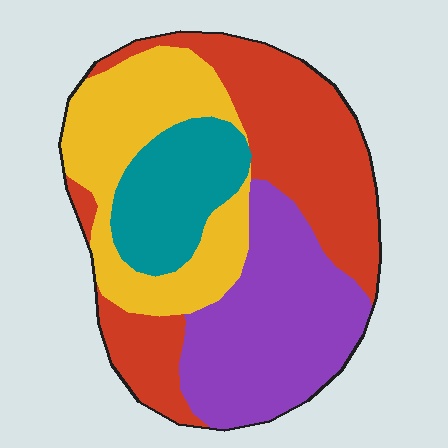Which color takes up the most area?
Red, at roughly 35%.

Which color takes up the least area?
Teal, at roughly 15%.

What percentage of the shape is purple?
Purple takes up between a sixth and a third of the shape.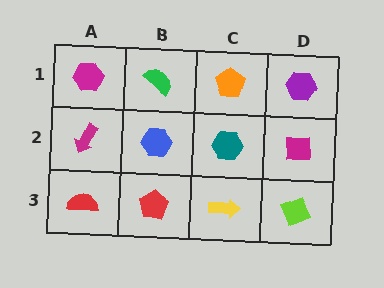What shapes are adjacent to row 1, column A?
A magenta arrow (row 2, column A), a green semicircle (row 1, column B).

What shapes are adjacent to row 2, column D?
A purple hexagon (row 1, column D), a lime diamond (row 3, column D), a teal hexagon (row 2, column C).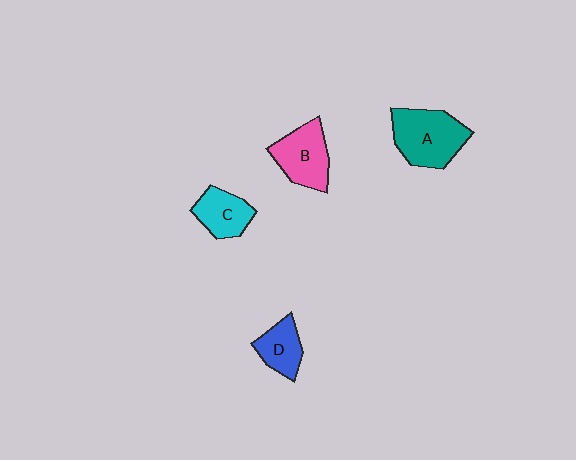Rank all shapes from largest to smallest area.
From largest to smallest: A (teal), B (pink), C (cyan), D (blue).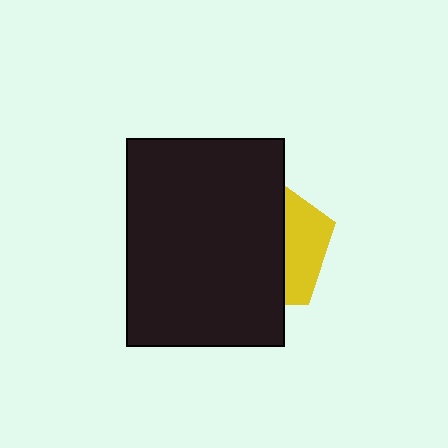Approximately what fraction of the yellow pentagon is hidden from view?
Roughly 69% of the yellow pentagon is hidden behind the black rectangle.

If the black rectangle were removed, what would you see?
You would see the complete yellow pentagon.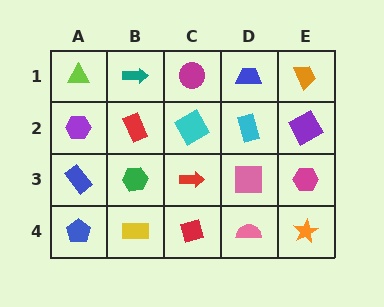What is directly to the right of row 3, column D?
A magenta hexagon.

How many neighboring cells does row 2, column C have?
4.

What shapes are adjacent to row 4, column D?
A pink square (row 3, column D), a red diamond (row 4, column C), an orange star (row 4, column E).